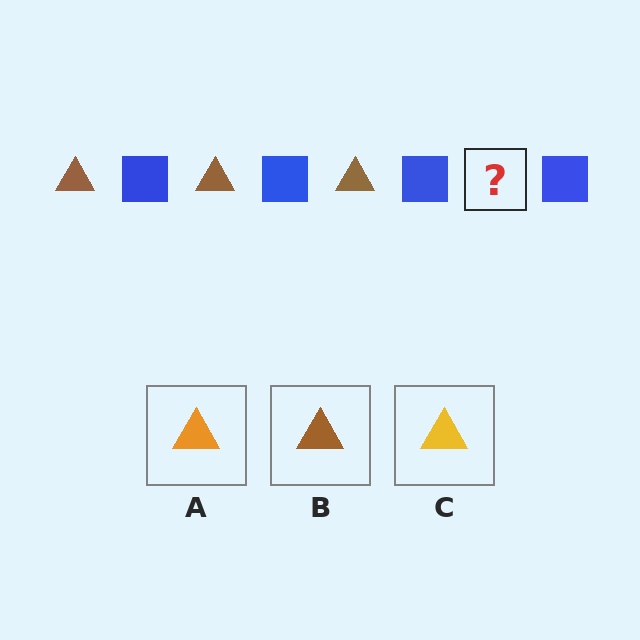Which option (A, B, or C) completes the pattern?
B.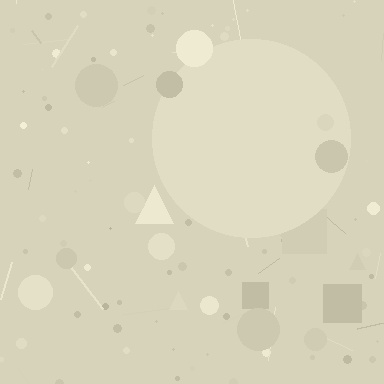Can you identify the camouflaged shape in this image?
The camouflaged shape is a circle.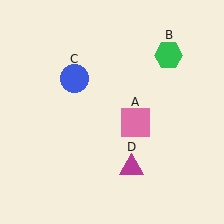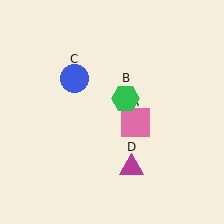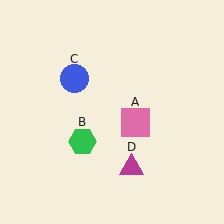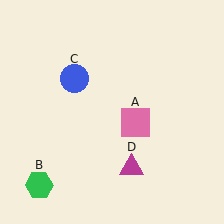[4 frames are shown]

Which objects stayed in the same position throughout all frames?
Pink square (object A) and blue circle (object C) and magenta triangle (object D) remained stationary.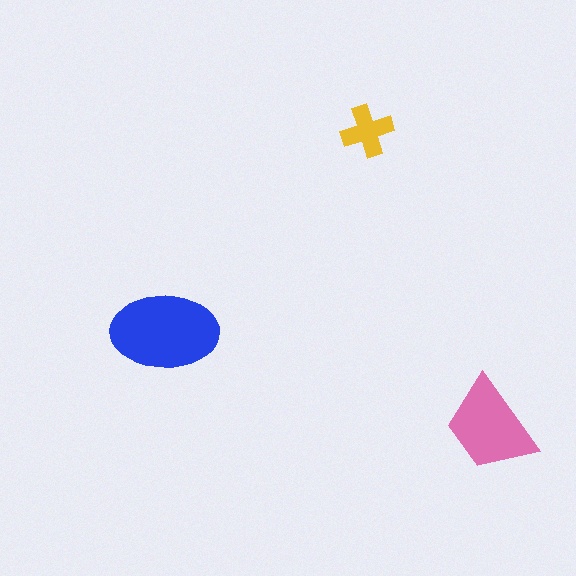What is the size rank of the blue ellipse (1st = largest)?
1st.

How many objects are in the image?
There are 3 objects in the image.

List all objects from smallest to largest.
The yellow cross, the pink trapezoid, the blue ellipse.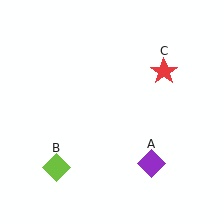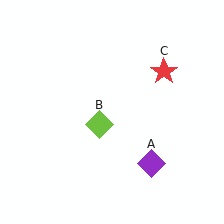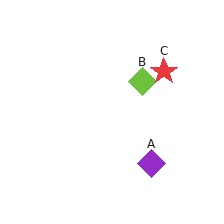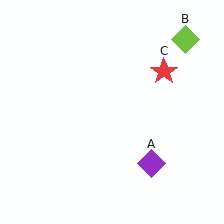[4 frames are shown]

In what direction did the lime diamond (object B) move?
The lime diamond (object B) moved up and to the right.